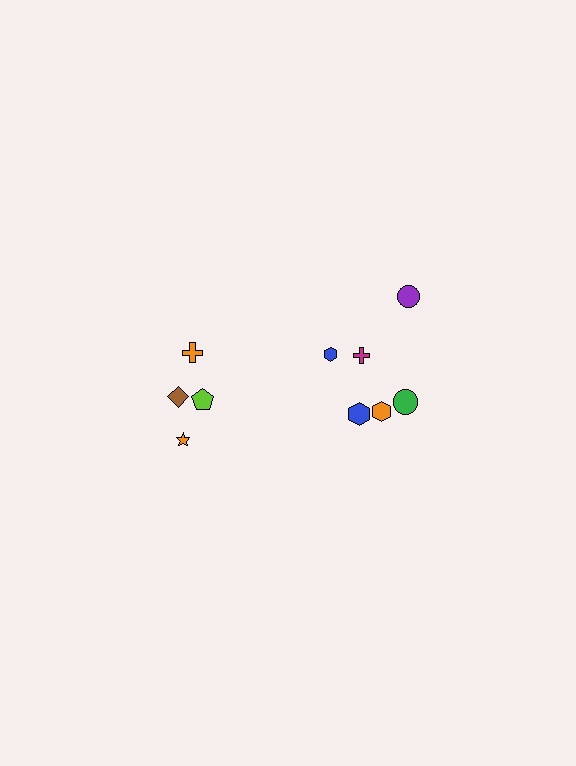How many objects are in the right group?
There are 6 objects.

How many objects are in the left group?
There are 4 objects.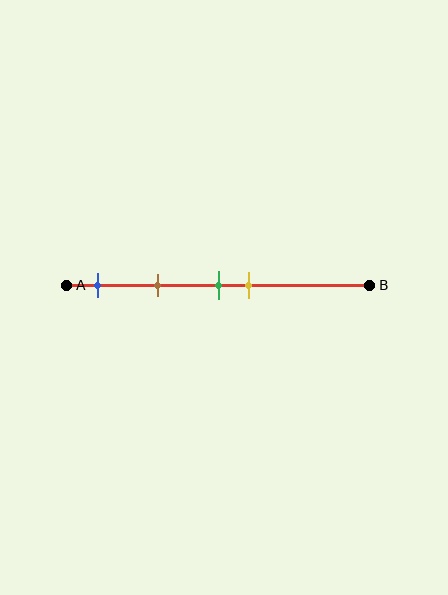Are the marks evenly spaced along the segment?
No, the marks are not evenly spaced.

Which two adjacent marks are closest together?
The green and yellow marks are the closest adjacent pair.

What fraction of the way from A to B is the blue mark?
The blue mark is approximately 10% (0.1) of the way from A to B.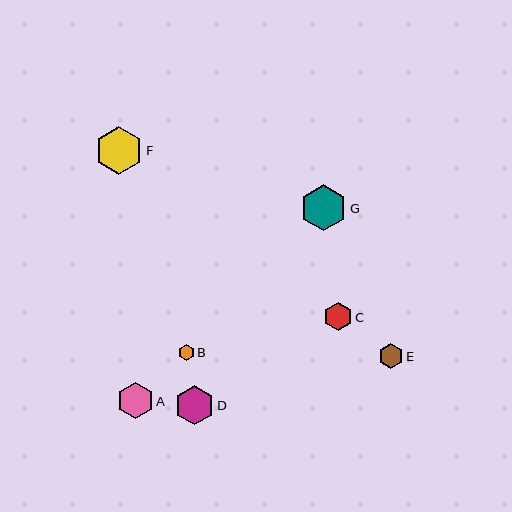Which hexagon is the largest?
Hexagon F is the largest with a size of approximately 48 pixels.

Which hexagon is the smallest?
Hexagon B is the smallest with a size of approximately 16 pixels.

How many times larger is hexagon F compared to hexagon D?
Hexagon F is approximately 1.2 times the size of hexagon D.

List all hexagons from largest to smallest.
From largest to smallest: F, G, D, A, C, E, B.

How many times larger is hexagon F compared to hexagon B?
Hexagon F is approximately 3.0 times the size of hexagon B.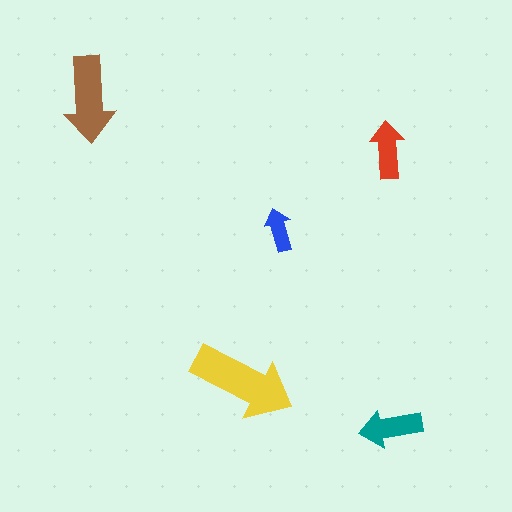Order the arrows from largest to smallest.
the yellow one, the brown one, the teal one, the red one, the blue one.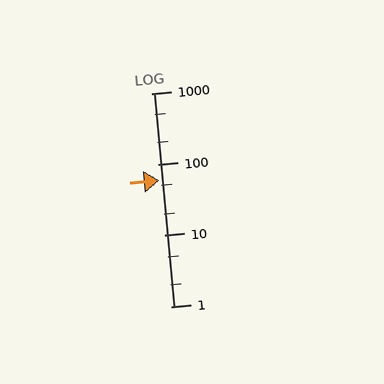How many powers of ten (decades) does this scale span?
The scale spans 3 decades, from 1 to 1000.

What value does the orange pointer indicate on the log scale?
The pointer indicates approximately 60.